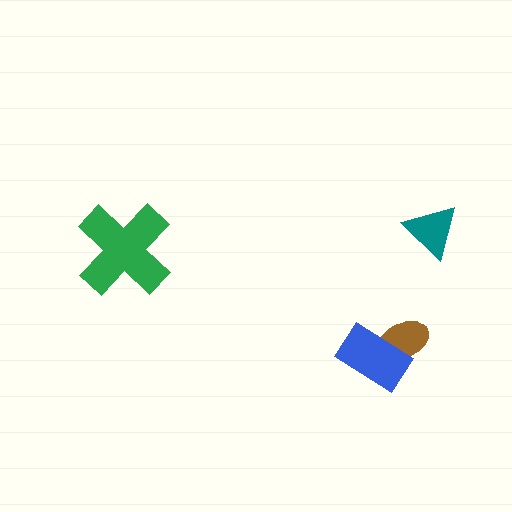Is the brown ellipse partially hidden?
Yes, it is partially covered by another shape.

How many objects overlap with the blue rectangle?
1 object overlaps with the blue rectangle.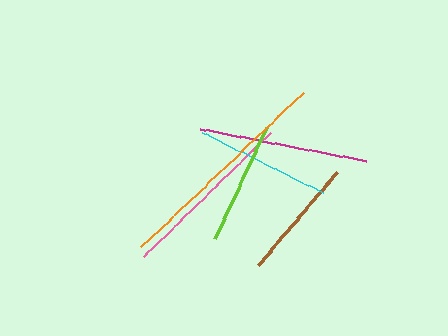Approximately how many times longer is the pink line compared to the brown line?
The pink line is approximately 1.5 times the length of the brown line.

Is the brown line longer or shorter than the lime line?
The lime line is longer than the brown line.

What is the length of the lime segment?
The lime segment is approximately 122 pixels long.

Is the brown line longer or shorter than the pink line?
The pink line is longer than the brown line.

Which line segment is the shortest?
The brown line is the shortest at approximately 122 pixels.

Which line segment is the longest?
The orange line is the longest at approximately 225 pixels.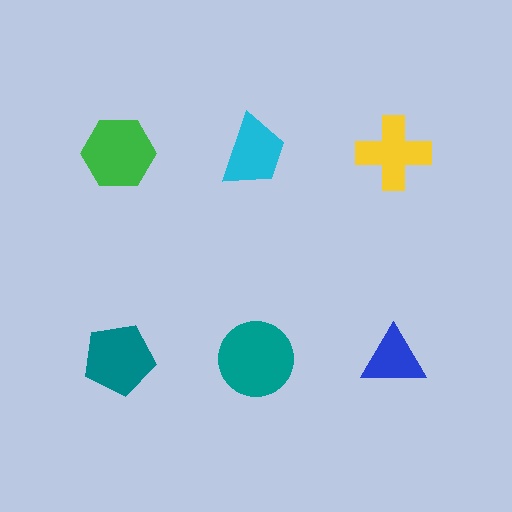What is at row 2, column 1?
A teal pentagon.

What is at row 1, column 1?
A green hexagon.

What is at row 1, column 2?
A cyan trapezoid.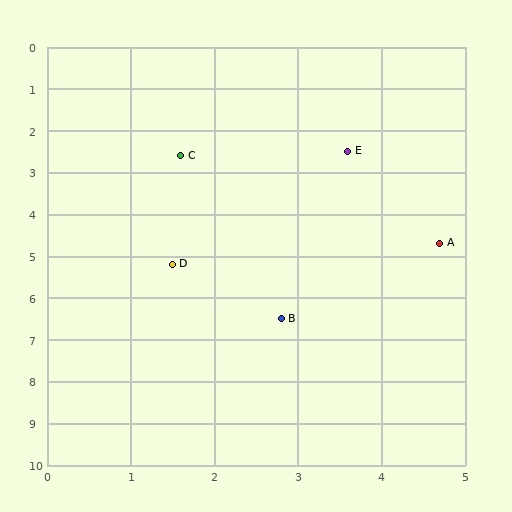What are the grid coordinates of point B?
Point B is at approximately (2.8, 6.5).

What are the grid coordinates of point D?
Point D is at approximately (1.5, 5.2).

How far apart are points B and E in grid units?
Points B and E are about 4.1 grid units apart.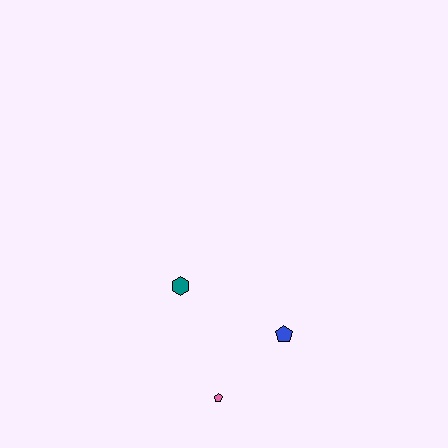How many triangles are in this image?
There are no triangles.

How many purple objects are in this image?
There are no purple objects.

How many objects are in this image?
There are 3 objects.